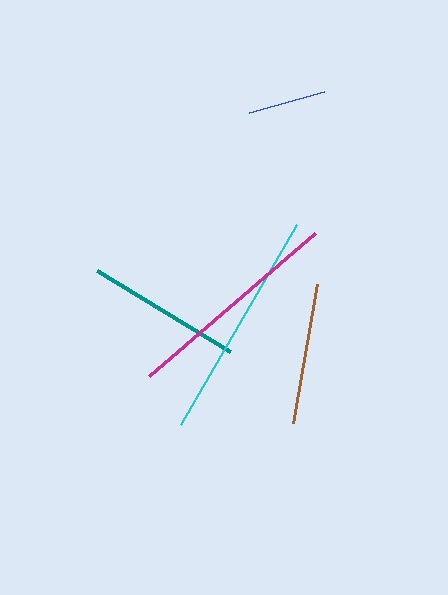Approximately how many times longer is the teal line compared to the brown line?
The teal line is approximately 1.1 times the length of the brown line.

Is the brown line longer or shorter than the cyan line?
The cyan line is longer than the brown line.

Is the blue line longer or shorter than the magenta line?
The magenta line is longer than the blue line.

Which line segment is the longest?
The cyan line is the longest at approximately 231 pixels.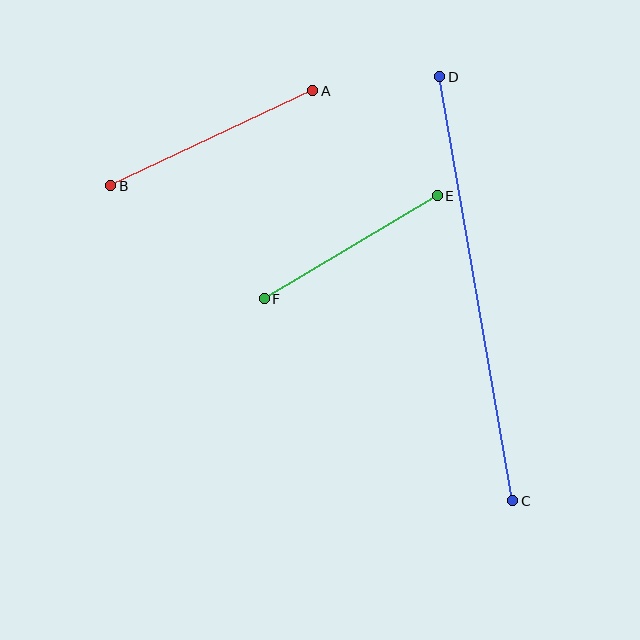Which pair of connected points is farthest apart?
Points C and D are farthest apart.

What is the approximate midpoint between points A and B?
The midpoint is at approximately (212, 138) pixels.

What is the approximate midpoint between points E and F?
The midpoint is at approximately (351, 247) pixels.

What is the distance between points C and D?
The distance is approximately 430 pixels.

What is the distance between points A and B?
The distance is approximately 223 pixels.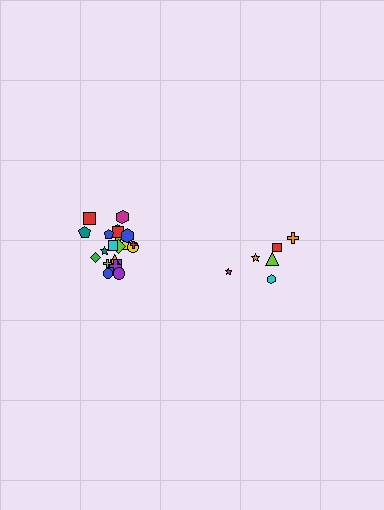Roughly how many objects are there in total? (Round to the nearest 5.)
Roughly 30 objects in total.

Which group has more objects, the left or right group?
The left group.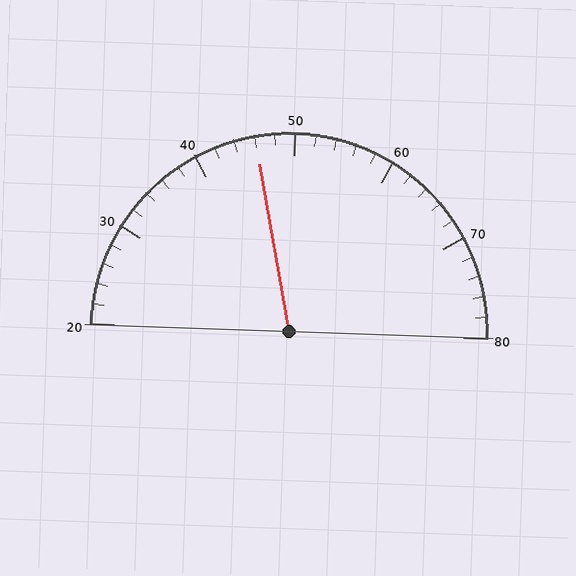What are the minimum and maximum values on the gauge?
The gauge ranges from 20 to 80.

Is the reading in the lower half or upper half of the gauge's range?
The reading is in the lower half of the range (20 to 80).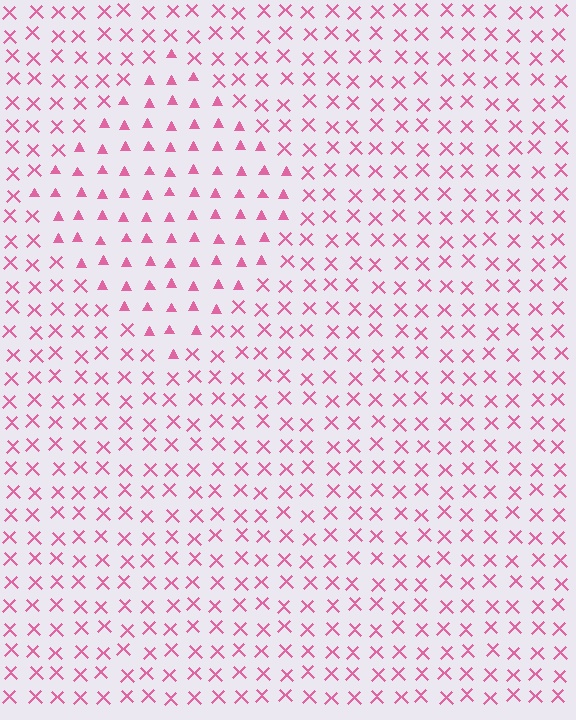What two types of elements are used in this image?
The image uses triangles inside the diamond region and X marks outside it.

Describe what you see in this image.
The image is filled with small pink elements arranged in a uniform grid. A diamond-shaped region contains triangles, while the surrounding area contains X marks. The boundary is defined purely by the change in element shape.